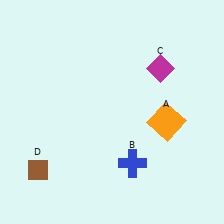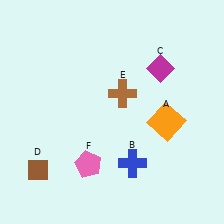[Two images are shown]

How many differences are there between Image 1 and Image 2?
There are 2 differences between the two images.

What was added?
A brown cross (E), a pink pentagon (F) were added in Image 2.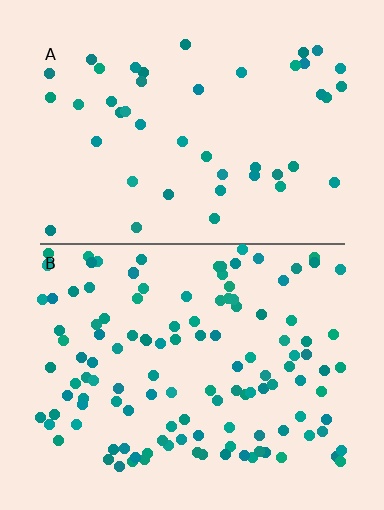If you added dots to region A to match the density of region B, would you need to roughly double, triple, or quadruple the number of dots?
Approximately triple.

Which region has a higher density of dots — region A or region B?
B (the bottom).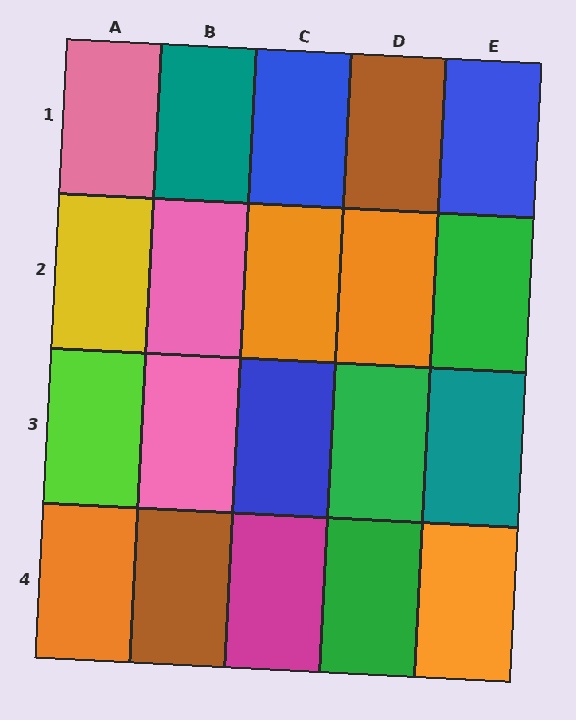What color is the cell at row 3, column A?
Lime.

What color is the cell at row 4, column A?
Orange.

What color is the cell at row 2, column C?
Orange.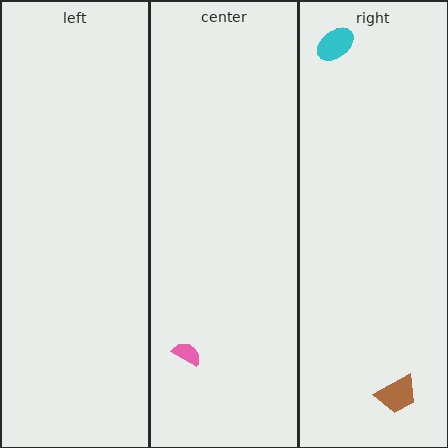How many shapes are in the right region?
2.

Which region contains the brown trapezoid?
The right region.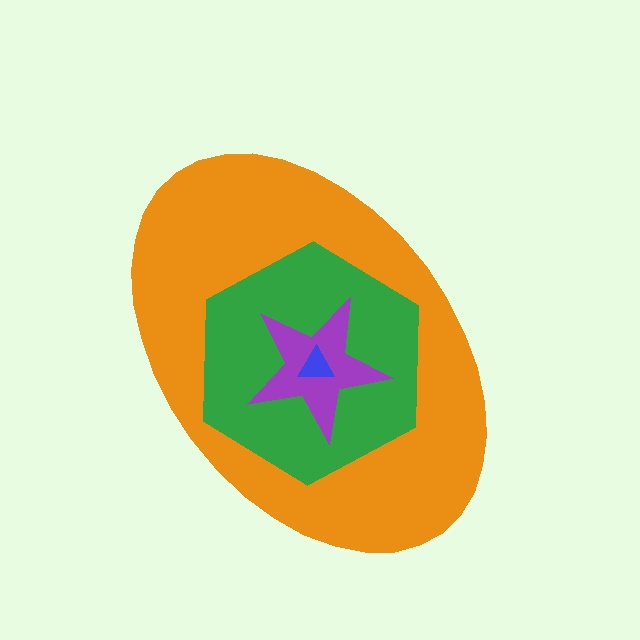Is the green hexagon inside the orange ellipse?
Yes.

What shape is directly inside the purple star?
The blue triangle.